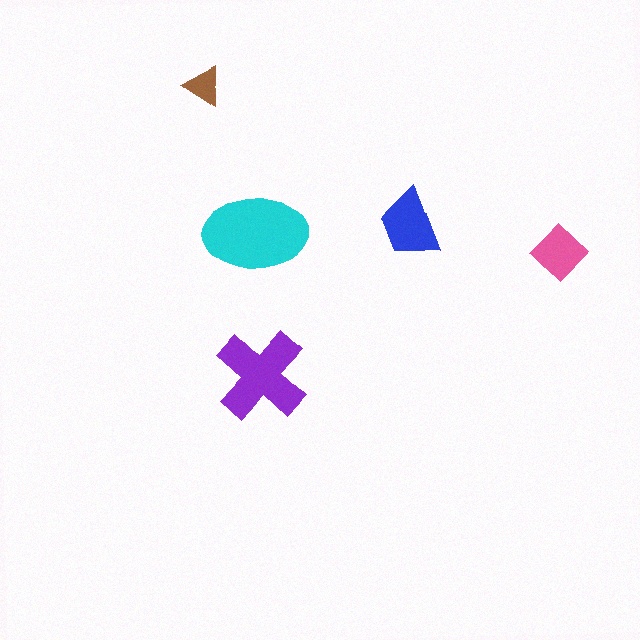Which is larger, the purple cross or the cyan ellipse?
The cyan ellipse.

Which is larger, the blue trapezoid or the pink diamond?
The blue trapezoid.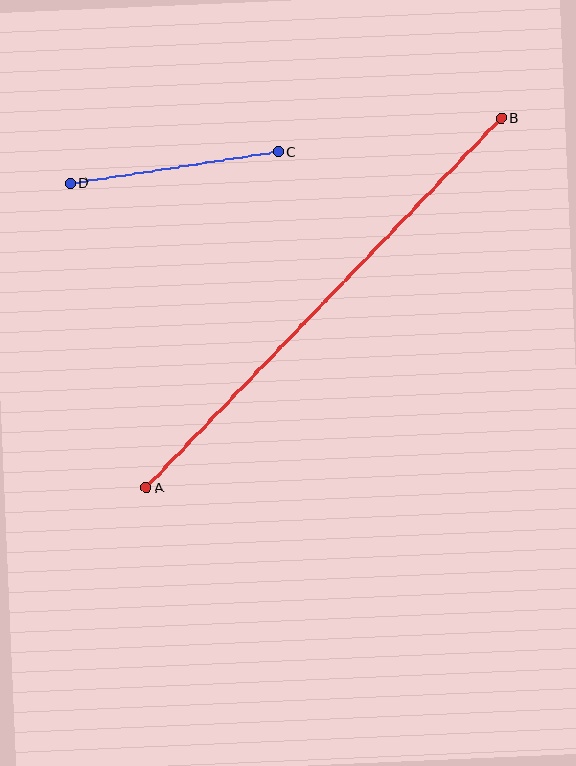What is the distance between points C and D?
The distance is approximately 210 pixels.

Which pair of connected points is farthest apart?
Points A and B are farthest apart.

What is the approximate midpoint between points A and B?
The midpoint is at approximately (324, 303) pixels.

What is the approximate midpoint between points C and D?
The midpoint is at approximately (174, 168) pixels.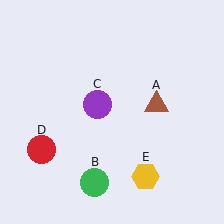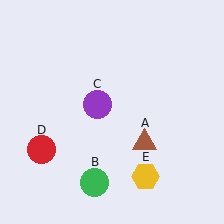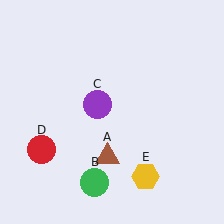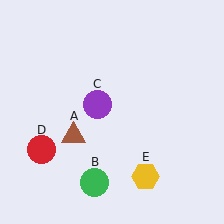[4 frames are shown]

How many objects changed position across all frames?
1 object changed position: brown triangle (object A).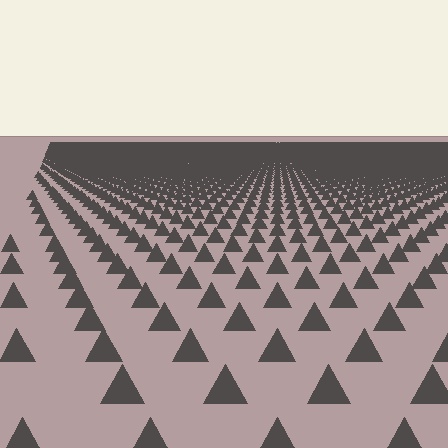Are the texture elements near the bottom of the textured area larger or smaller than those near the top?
Larger. Near the bottom, elements are closer to the viewer and appear at a bigger on-screen size.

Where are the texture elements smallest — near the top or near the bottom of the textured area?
Near the top.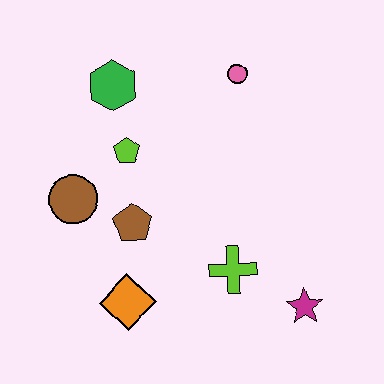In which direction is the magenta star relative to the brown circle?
The magenta star is to the right of the brown circle.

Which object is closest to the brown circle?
The brown pentagon is closest to the brown circle.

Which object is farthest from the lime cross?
The green hexagon is farthest from the lime cross.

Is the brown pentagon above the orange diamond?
Yes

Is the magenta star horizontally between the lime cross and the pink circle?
No